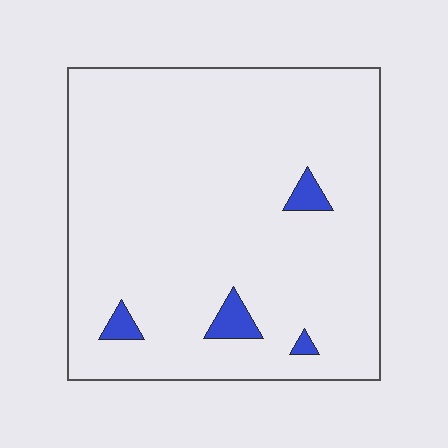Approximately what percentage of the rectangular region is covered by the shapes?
Approximately 5%.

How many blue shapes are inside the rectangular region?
4.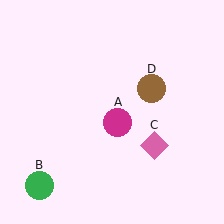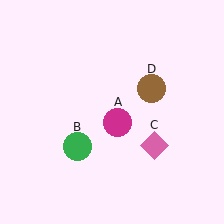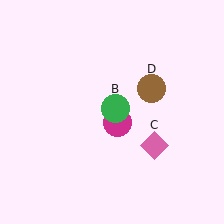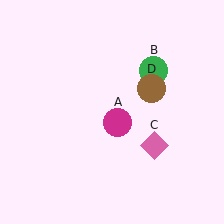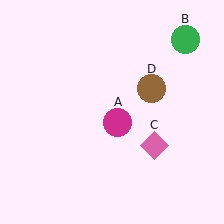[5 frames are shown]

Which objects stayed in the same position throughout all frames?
Magenta circle (object A) and pink diamond (object C) and brown circle (object D) remained stationary.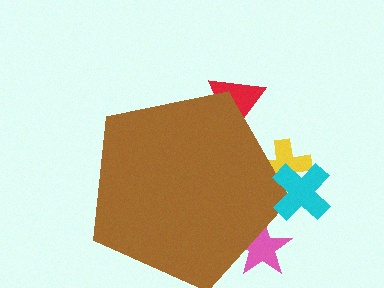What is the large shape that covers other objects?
A brown pentagon.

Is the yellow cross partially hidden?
Yes, the yellow cross is partially hidden behind the brown pentagon.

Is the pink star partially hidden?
Yes, the pink star is partially hidden behind the brown pentagon.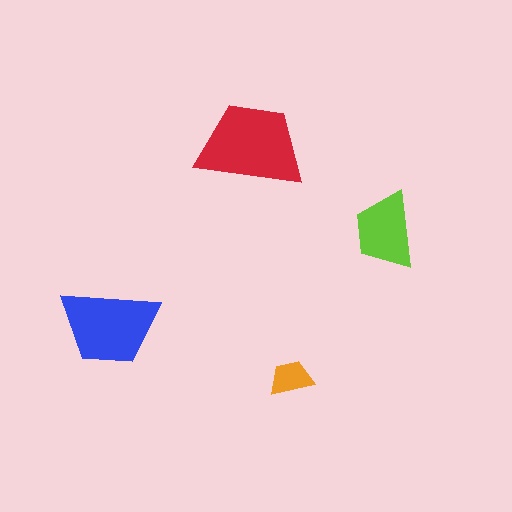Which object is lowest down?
The orange trapezoid is bottommost.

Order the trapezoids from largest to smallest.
the red one, the blue one, the lime one, the orange one.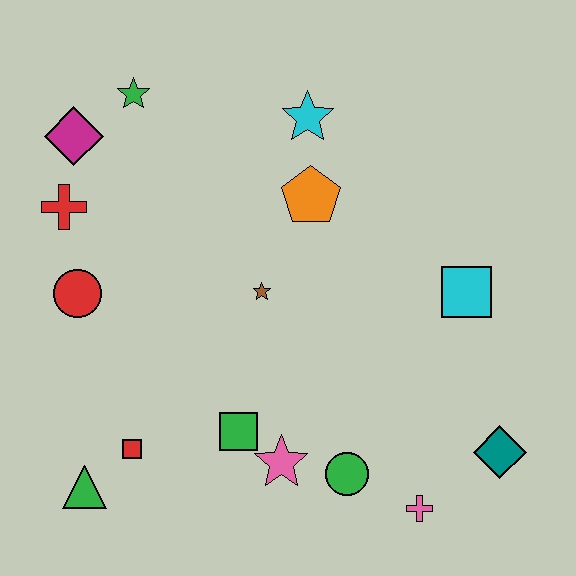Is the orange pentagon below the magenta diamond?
Yes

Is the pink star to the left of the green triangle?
No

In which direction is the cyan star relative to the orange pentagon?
The cyan star is above the orange pentagon.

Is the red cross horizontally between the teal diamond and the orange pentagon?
No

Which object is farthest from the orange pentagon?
The green triangle is farthest from the orange pentagon.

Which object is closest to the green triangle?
The red square is closest to the green triangle.